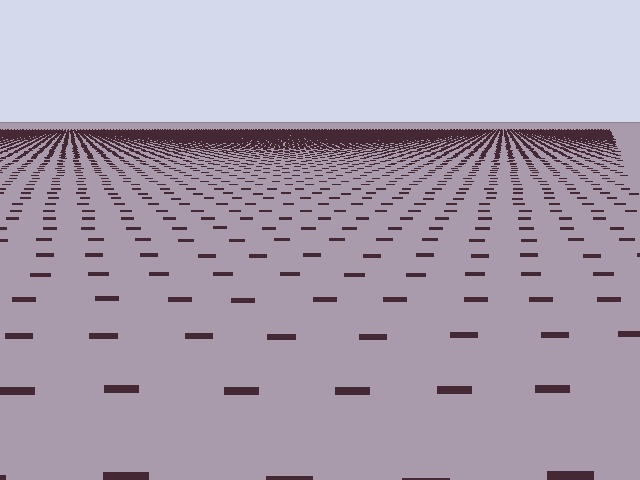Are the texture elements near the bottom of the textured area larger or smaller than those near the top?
Larger. Near the bottom, elements are closer to the viewer and appear at a bigger on-screen size.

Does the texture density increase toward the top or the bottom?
Density increases toward the top.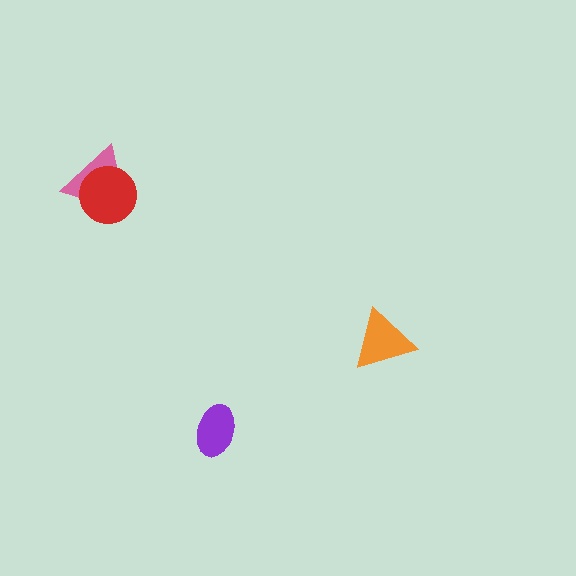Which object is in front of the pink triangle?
The red circle is in front of the pink triangle.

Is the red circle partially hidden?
No, no other shape covers it.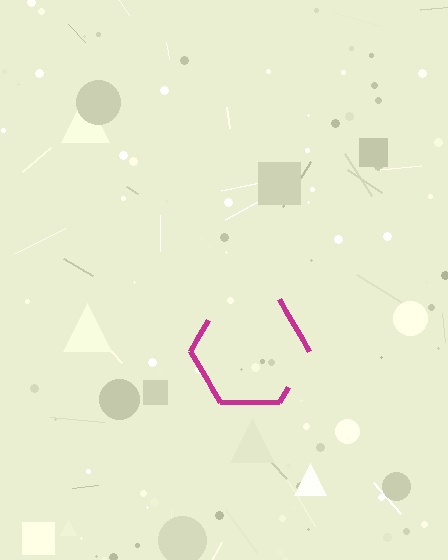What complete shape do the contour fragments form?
The contour fragments form a hexagon.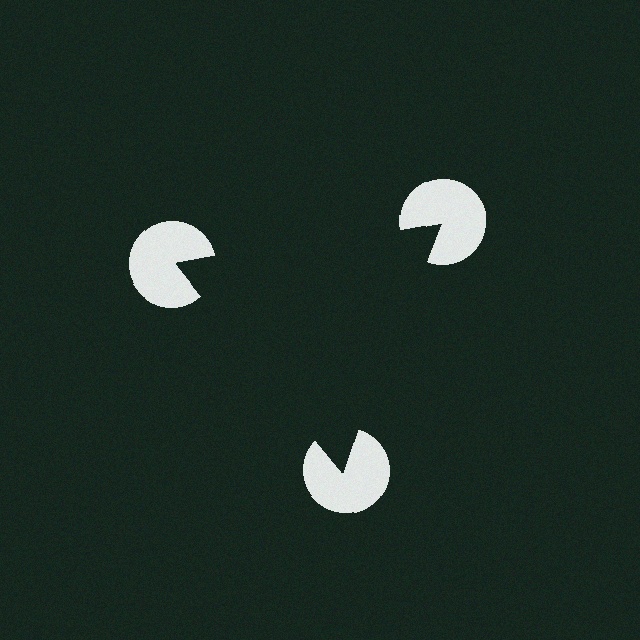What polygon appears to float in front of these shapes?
An illusory triangle — its edges are inferred from the aligned wedge cuts in the pac-man discs, not physically drawn.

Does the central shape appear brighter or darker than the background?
It typically appears slightly darker than the background, even though no actual brightness change is drawn.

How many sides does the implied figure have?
3 sides.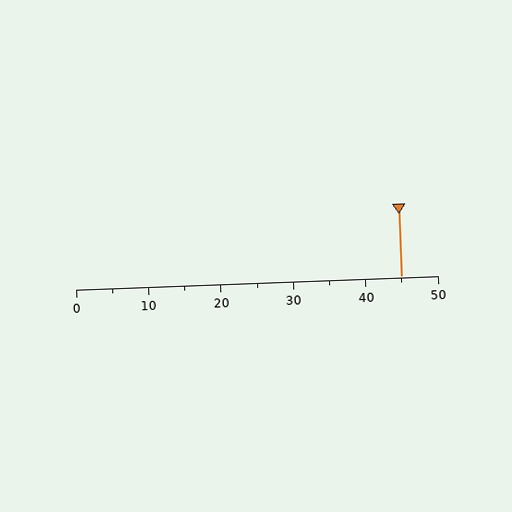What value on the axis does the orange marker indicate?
The marker indicates approximately 45.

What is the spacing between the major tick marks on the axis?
The major ticks are spaced 10 apart.